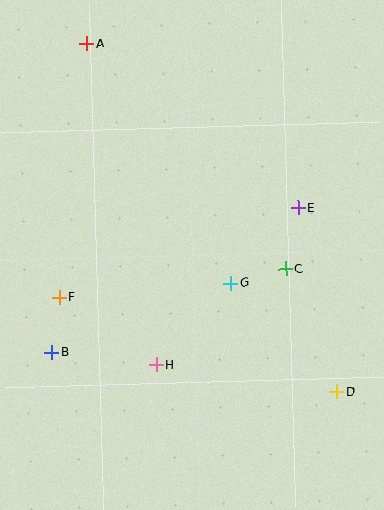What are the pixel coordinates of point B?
Point B is at (51, 352).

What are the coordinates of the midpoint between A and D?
The midpoint between A and D is at (212, 218).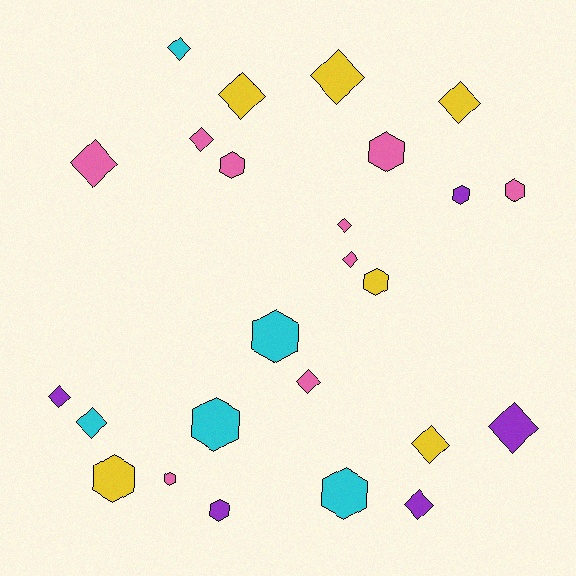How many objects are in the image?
There are 25 objects.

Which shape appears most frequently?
Diamond, with 14 objects.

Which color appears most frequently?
Pink, with 9 objects.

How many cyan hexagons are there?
There are 3 cyan hexagons.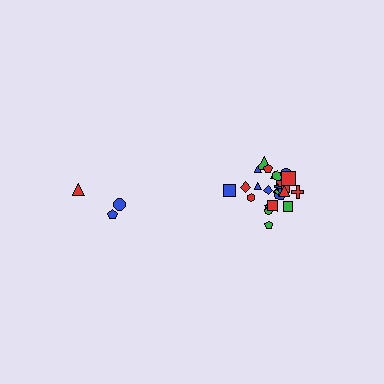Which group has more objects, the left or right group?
The right group.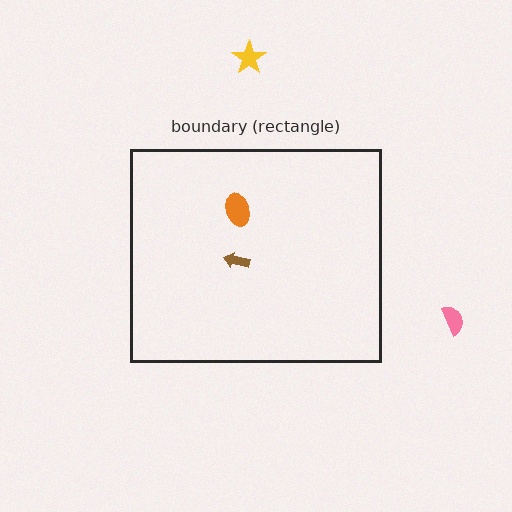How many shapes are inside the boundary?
2 inside, 2 outside.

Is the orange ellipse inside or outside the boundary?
Inside.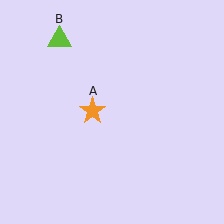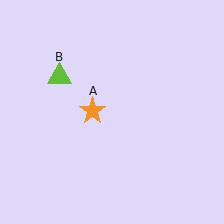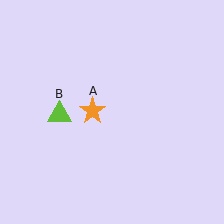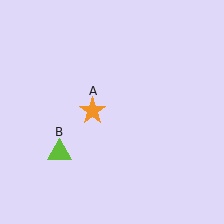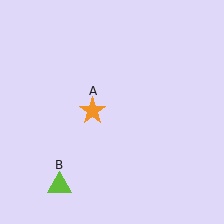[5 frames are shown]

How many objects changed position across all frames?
1 object changed position: lime triangle (object B).